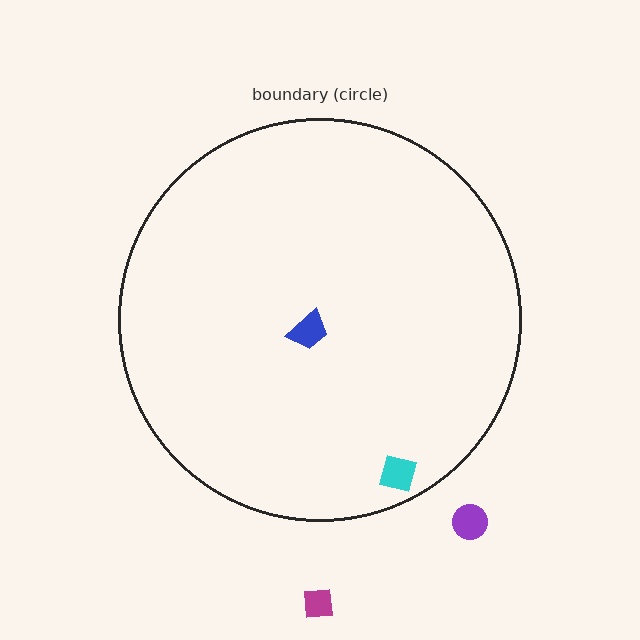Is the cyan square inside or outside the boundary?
Inside.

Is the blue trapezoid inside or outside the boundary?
Inside.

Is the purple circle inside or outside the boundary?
Outside.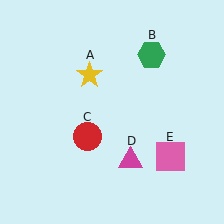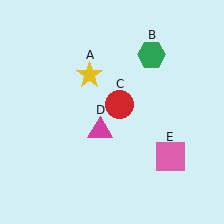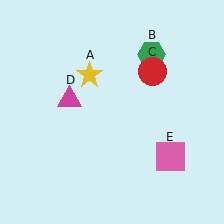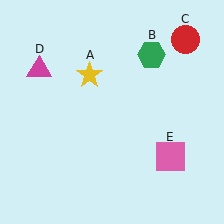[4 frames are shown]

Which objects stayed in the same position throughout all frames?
Yellow star (object A) and green hexagon (object B) and pink square (object E) remained stationary.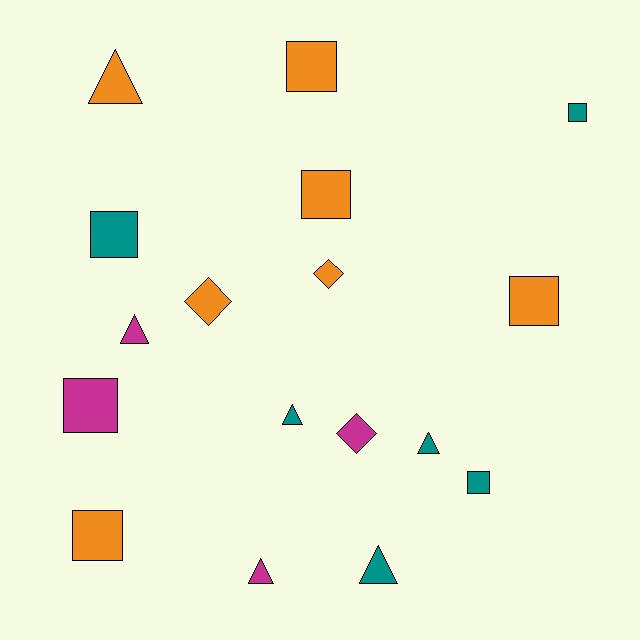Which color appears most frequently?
Orange, with 7 objects.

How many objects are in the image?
There are 17 objects.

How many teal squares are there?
There are 3 teal squares.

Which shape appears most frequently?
Square, with 8 objects.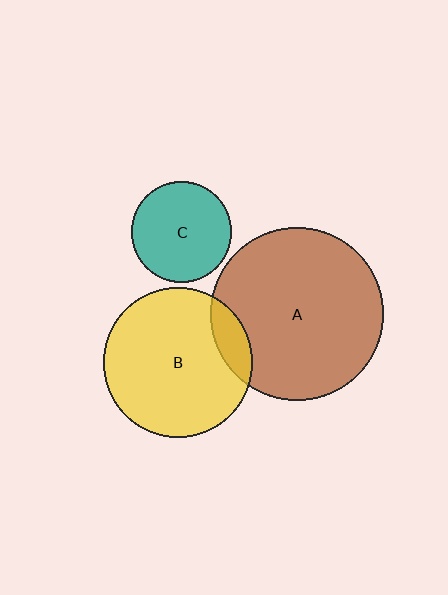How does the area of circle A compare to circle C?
Approximately 3.0 times.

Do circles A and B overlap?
Yes.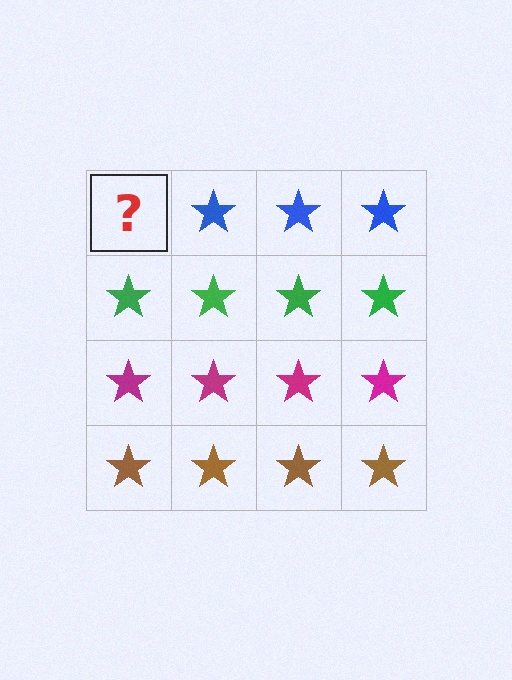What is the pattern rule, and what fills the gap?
The rule is that each row has a consistent color. The gap should be filled with a blue star.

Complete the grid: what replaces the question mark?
The question mark should be replaced with a blue star.